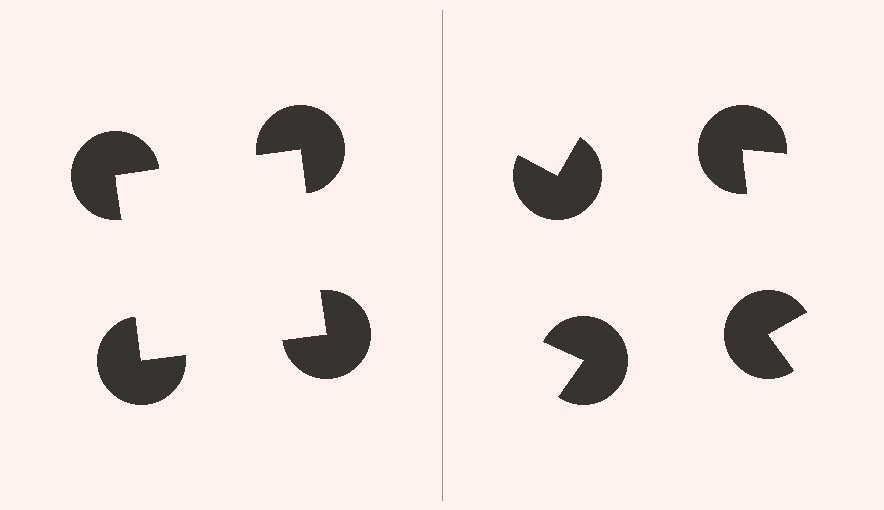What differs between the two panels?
The pac-man discs are positioned identically on both sides; only the wedge orientations differ. On the left they align to a square; on the right they are misaligned.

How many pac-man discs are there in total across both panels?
8 — 4 on each side.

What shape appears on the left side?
An illusory square.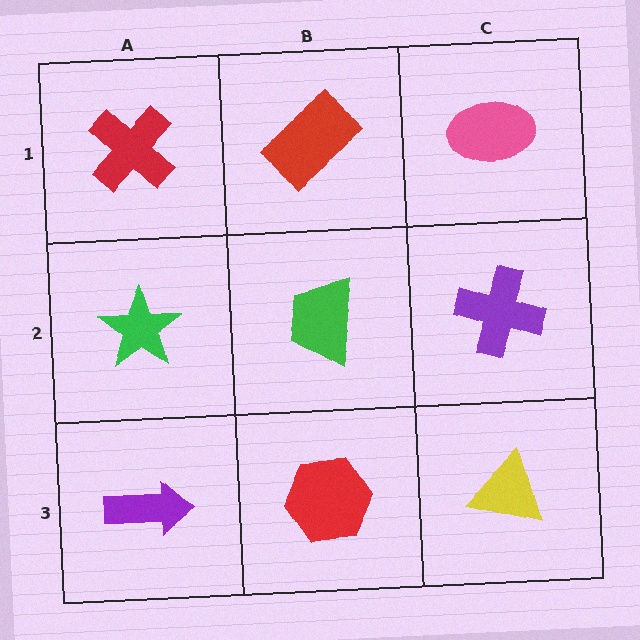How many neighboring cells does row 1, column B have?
3.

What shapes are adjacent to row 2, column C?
A pink ellipse (row 1, column C), a yellow triangle (row 3, column C), a green trapezoid (row 2, column B).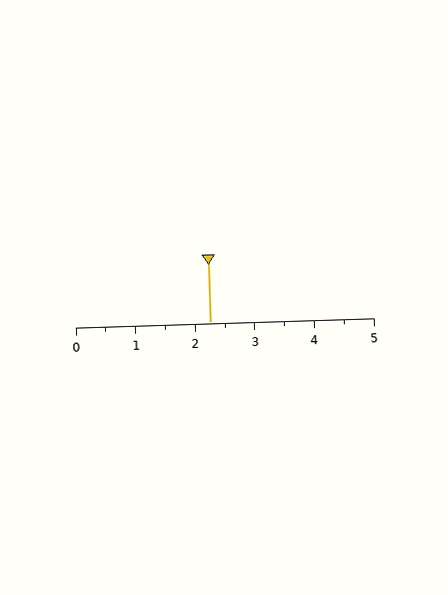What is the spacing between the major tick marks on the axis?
The major ticks are spaced 1 apart.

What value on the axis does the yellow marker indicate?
The marker indicates approximately 2.2.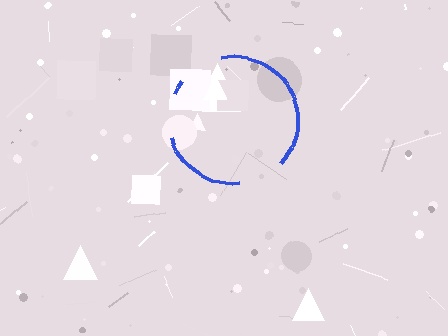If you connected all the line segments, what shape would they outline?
They would outline a circle.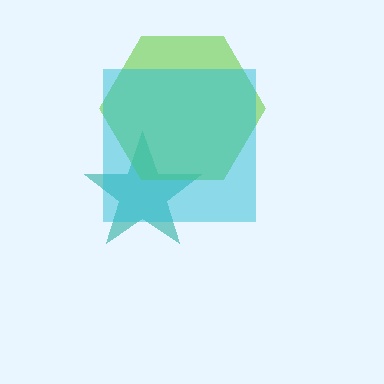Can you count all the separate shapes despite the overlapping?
Yes, there are 3 separate shapes.